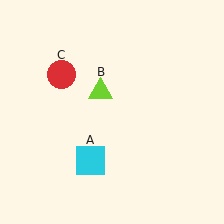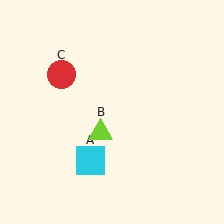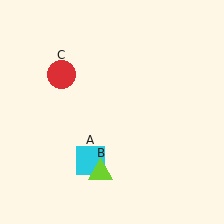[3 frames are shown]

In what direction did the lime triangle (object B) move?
The lime triangle (object B) moved down.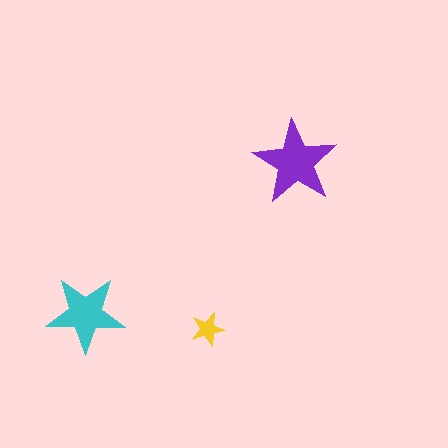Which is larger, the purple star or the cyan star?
The purple one.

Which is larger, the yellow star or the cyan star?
The cyan one.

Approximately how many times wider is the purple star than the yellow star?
About 2.5 times wider.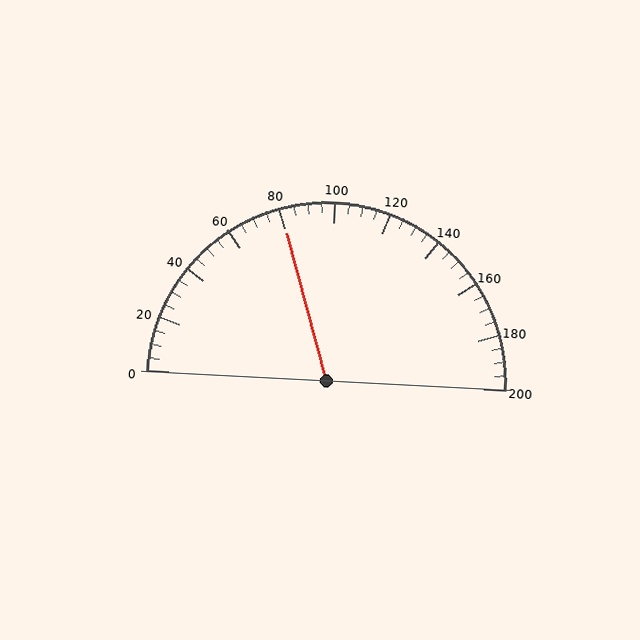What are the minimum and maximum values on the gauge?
The gauge ranges from 0 to 200.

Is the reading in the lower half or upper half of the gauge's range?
The reading is in the lower half of the range (0 to 200).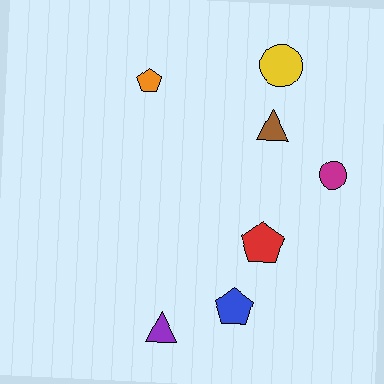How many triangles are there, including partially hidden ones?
There are 2 triangles.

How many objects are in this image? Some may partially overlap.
There are 7 objects.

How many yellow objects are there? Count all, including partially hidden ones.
There is 1 yellow object.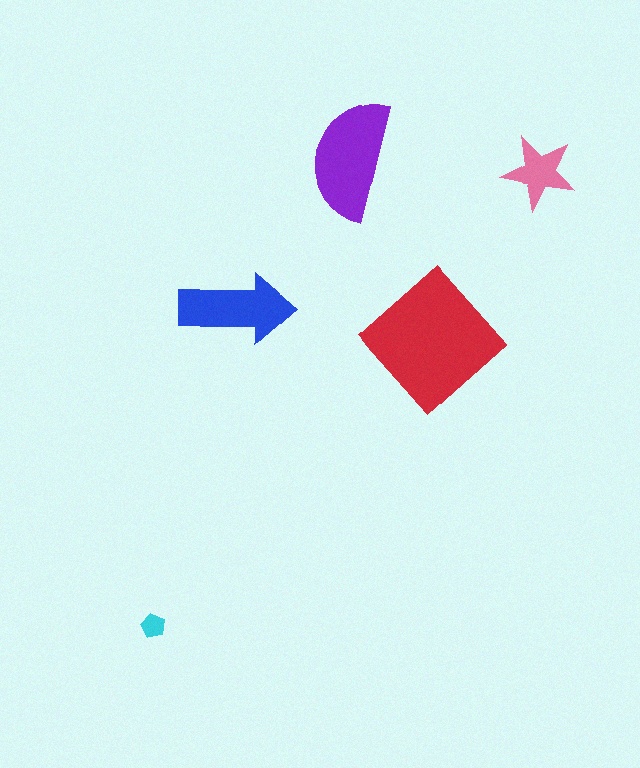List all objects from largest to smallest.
The red diamond, the purple semicircle, the blue arrow, the pink star, the cyan pentagon.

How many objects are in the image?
There are 5 objects in the image.